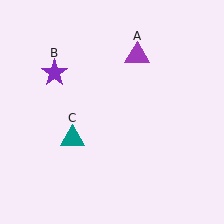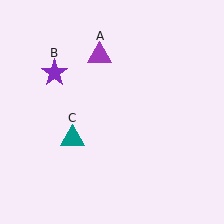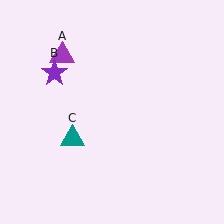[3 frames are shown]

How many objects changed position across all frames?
1 object changed position: purple triangle (object A).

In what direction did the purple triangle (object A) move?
The purple triangle (object A) moved left.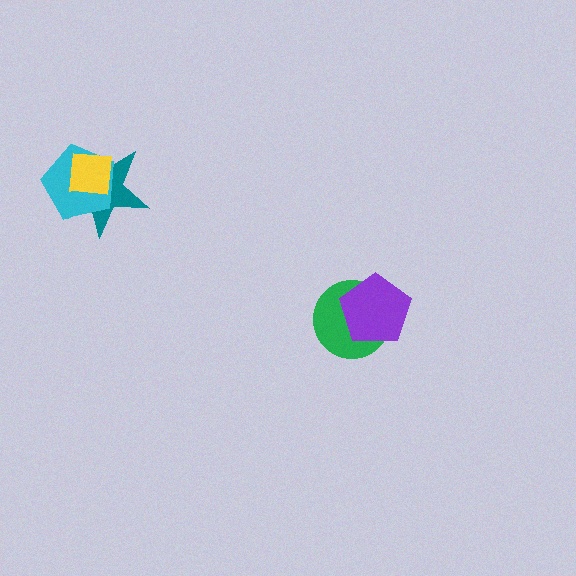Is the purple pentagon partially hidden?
No, no other shape covers it.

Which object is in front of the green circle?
The purple pentagon is in front of the green circle.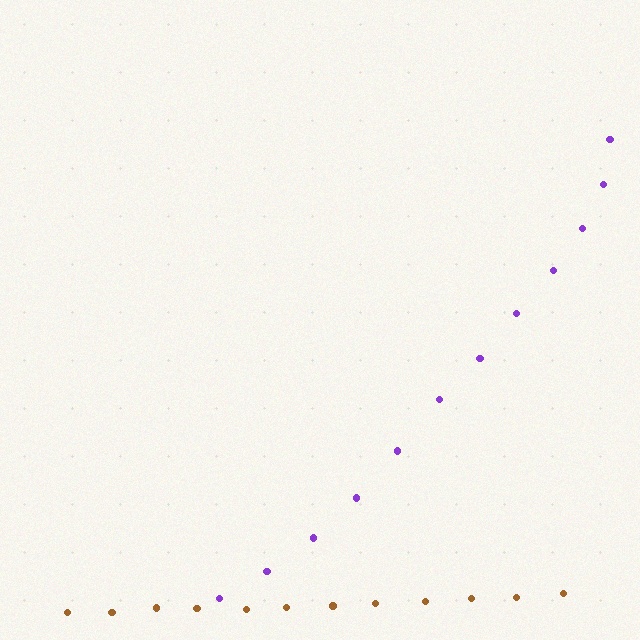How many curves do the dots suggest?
There are 2 distinct paths.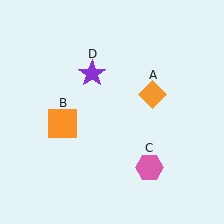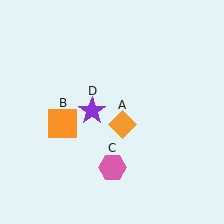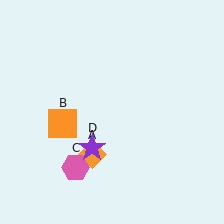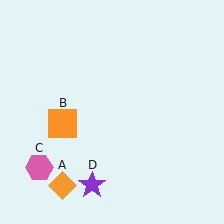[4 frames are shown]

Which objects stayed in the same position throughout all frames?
Orange square (object B) remained stationary.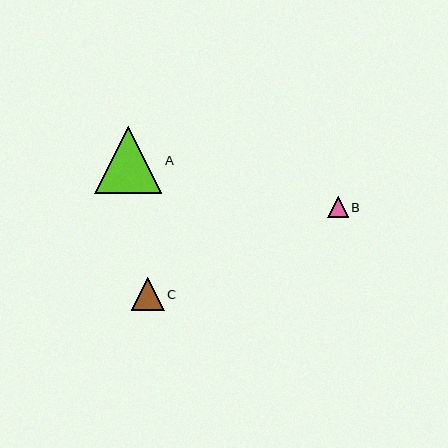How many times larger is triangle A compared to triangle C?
Triangle A is approximately 2.0 times the size of triangle C.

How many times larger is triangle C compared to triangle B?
Triangle C is approximately 1.6 times the size of triangle B.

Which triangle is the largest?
Triangle A is the largest with a size of approximately 67 pixels.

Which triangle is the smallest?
Triangle B is the smallest with a size of approximately 21 pixels.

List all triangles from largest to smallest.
From largest to smallest: A, C, B.